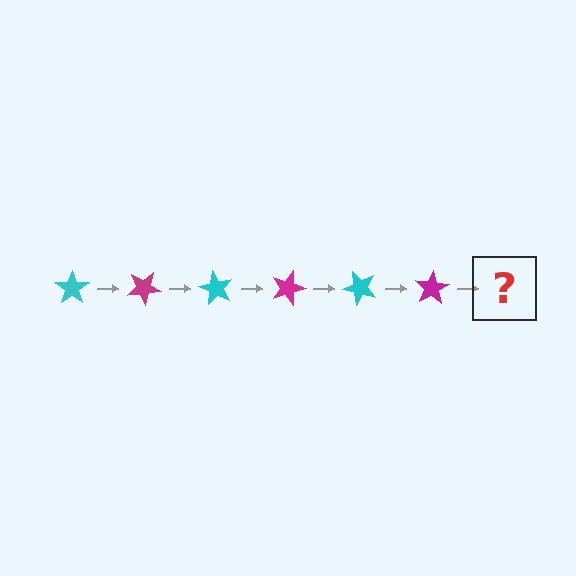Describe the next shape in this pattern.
It should be a cyan star, rotated 180 degrees from the start.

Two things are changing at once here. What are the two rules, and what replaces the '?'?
The two rules are that it rotates 30 degrees each step and the color cycles through cyan and magenta. The '?' should be a cyan star, rotated 180 degrees from the start.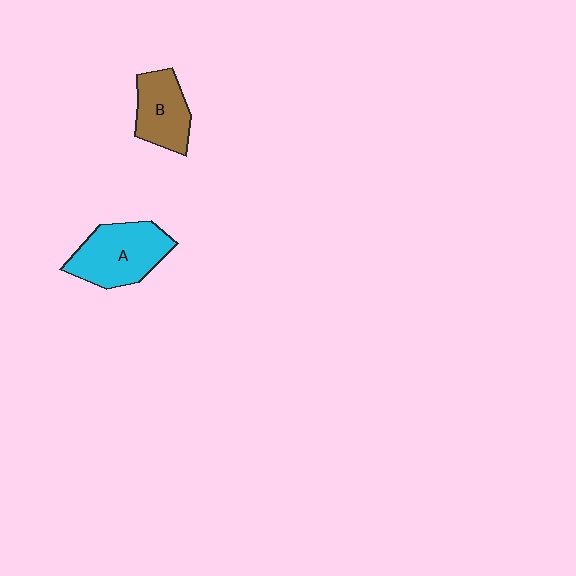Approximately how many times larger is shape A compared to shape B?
Approximately 1.4 times.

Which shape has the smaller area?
Shape B (brown).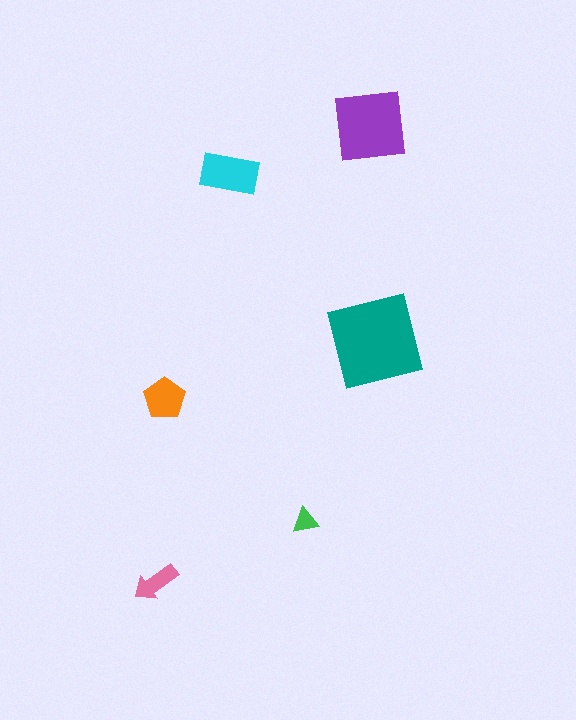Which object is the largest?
The teal square.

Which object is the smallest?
The green triangle.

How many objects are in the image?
There are 6 objects in the image.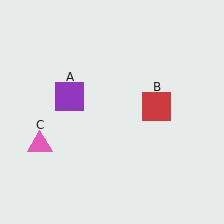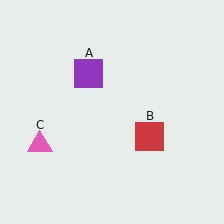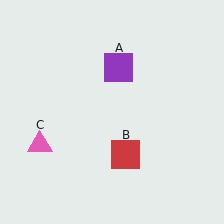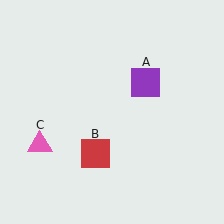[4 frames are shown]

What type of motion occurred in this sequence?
The purple square (object A), red square (object B) rotated clockwise around the center of the scene.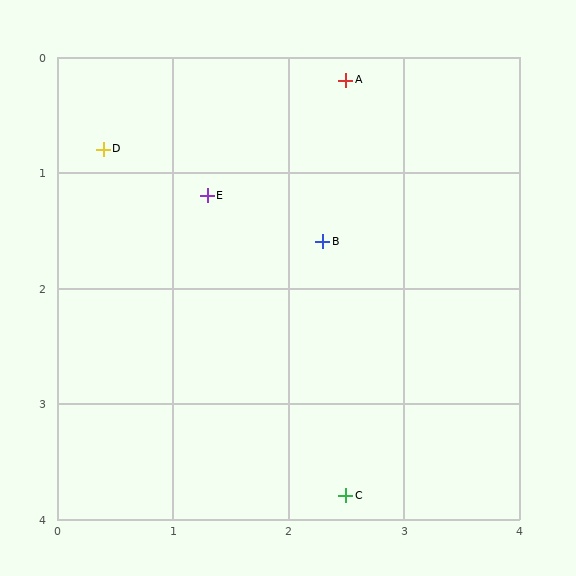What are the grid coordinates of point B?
Point B is at approximately (2.3, 1.6).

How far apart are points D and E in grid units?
Points D and E are about 1.0 grid units apart.